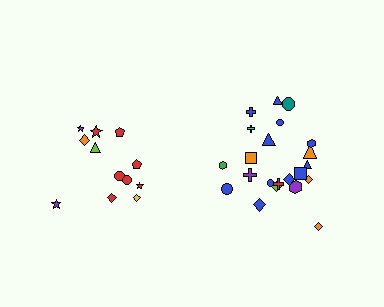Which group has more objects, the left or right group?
The right group.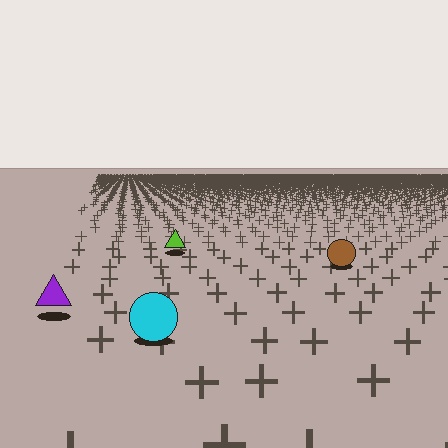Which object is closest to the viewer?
The cyan circle is closest. The texture marks near it are larger and more spread out.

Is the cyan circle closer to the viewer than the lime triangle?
Yes. The cyan circle is closer — you can tell from the texture gradient: the ground texture is coarser near it.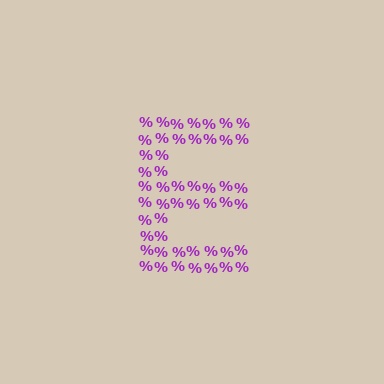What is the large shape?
The large shape is the letter E.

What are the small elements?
The small elements are percent signs.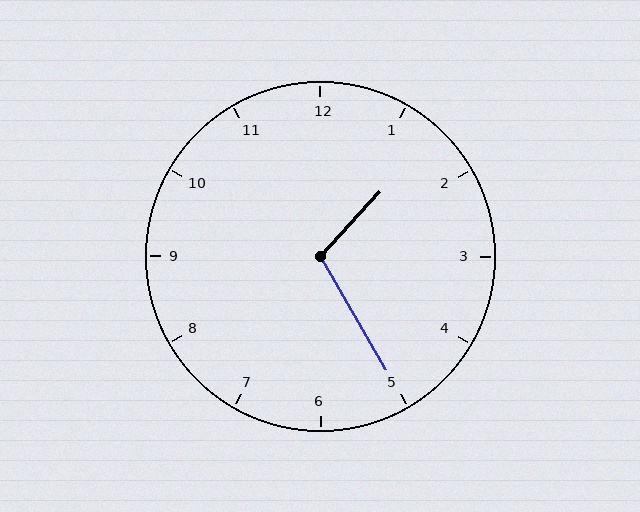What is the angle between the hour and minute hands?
Approximately 108 degrees.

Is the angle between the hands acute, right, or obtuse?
It is obtuse.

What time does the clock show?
1:25.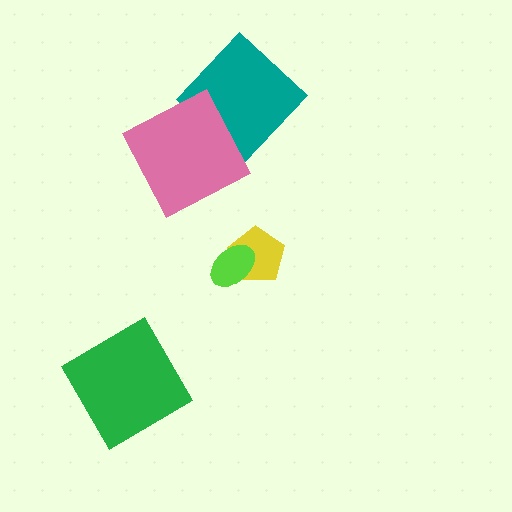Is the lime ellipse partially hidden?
No, no other shape covers it.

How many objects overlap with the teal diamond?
1 object overlaps with the teal diamond.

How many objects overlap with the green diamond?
0 objects overlap with the green diamond.